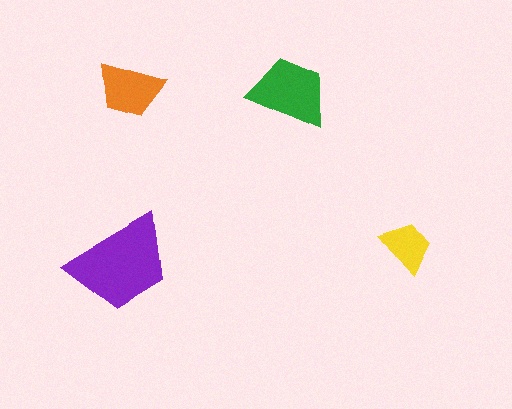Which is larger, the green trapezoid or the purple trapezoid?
The purple one.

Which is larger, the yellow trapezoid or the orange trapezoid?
The orange one.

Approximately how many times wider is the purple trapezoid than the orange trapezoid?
About 1.5 times wider.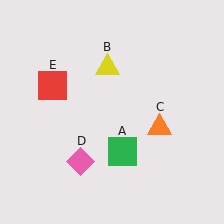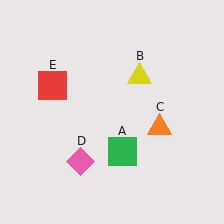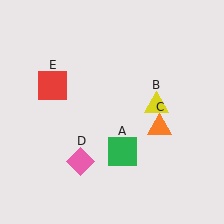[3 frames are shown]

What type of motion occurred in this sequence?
The yellow triangle (object B) rotated clockwise around the center of the scene.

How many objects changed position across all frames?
1 object changed position: yellow triangle (object B).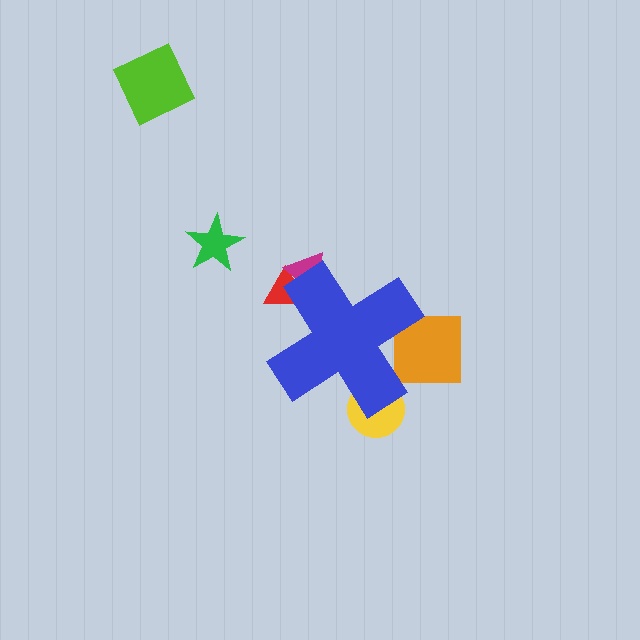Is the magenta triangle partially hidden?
Yes, the magenta triangle is partially hidden behind the blue cross.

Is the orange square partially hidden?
Yes, the orange square is partially hidden behind the blue cross.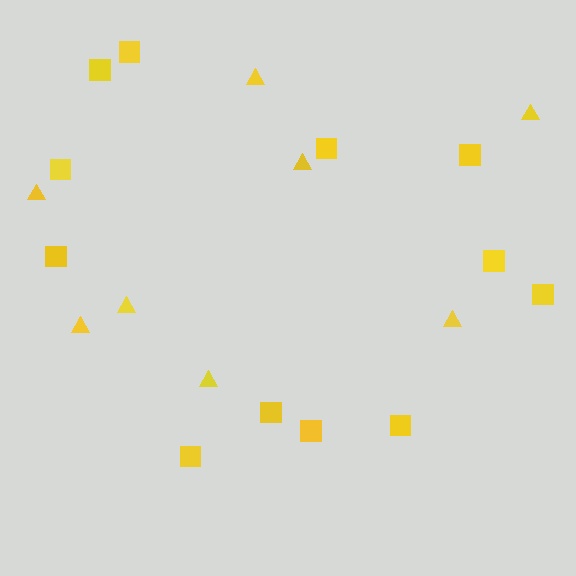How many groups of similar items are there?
There are 2 groups: one group of squares (12) and one group of triangles (8).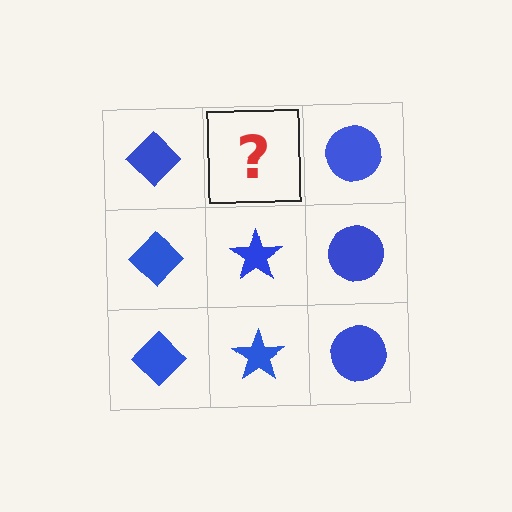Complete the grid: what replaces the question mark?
The question mark should be replaced with a blue star.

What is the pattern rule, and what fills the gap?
The rule is that each column has a consistent shape. The gap should be filled with a blue star.